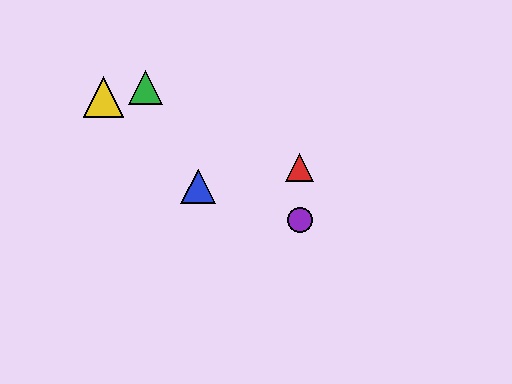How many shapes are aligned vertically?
2 shapes (the red triangle, the purple circle) are aligned vertically.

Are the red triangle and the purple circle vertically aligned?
Yes, both are at x≈300.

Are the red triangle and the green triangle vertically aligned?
No, the red triangle is at x≈300 and the green triangle is at x≈146.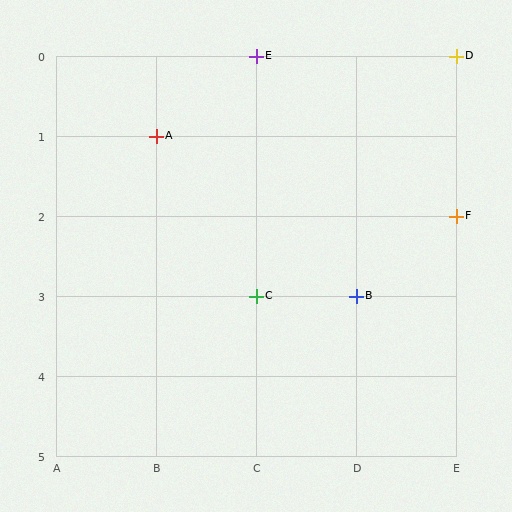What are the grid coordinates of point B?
Point B is at grid coordinates (D, 3).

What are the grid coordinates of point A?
Point A is at grid coordinates (B, 1).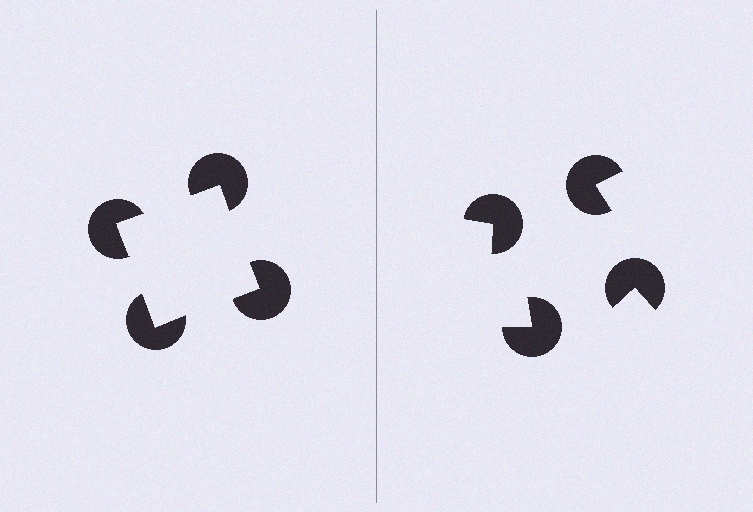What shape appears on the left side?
An illusory square.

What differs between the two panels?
The pac-man discs are positioned identically on both sides; only the wedge orientations differ. On the left they align to a square; on the right they are misaligned.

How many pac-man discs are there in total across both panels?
8 — 4 on each side.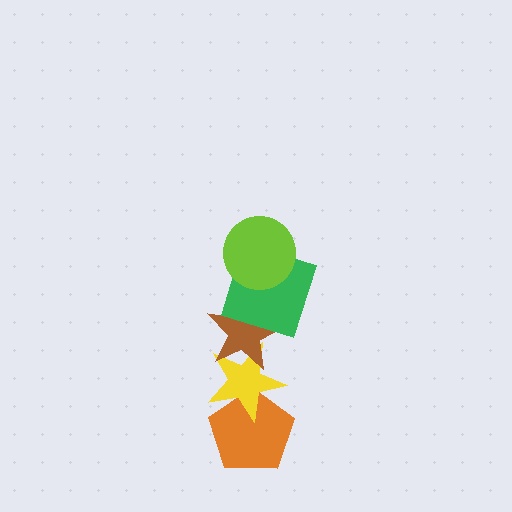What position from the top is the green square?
The green square is 2nd from the top.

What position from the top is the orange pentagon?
The orange pentagon is 5th from the top.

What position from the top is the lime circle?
The lime circle is 1st from the top.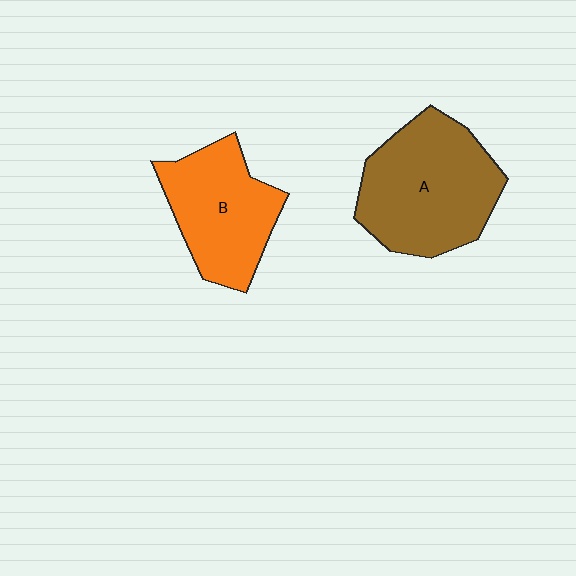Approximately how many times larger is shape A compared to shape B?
Approximately 1.3 times.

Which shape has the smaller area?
Shape B (orange).